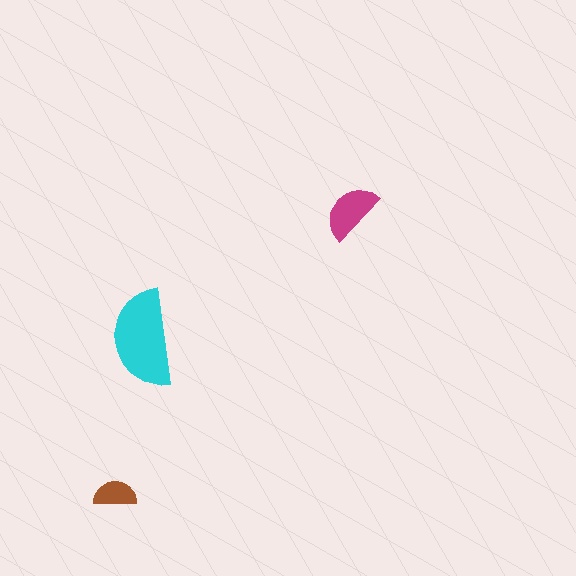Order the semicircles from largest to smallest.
the cyan one, the magenta one, the brown one.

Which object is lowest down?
The brown semicircle is bottommost.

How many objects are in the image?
There are 3 objects in the image.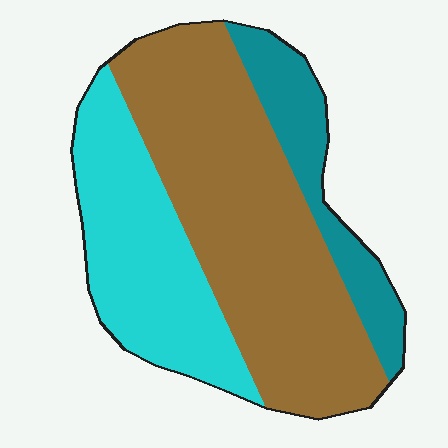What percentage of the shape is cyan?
Cyan covers 30% of the shape.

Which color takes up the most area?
Brown, at roughly 55%.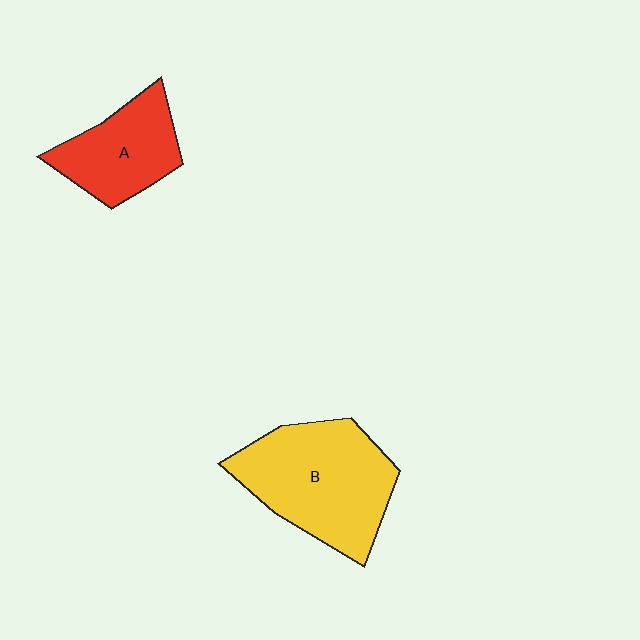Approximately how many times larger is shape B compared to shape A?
Approximately 1.6 times.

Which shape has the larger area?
Shape B (yellow).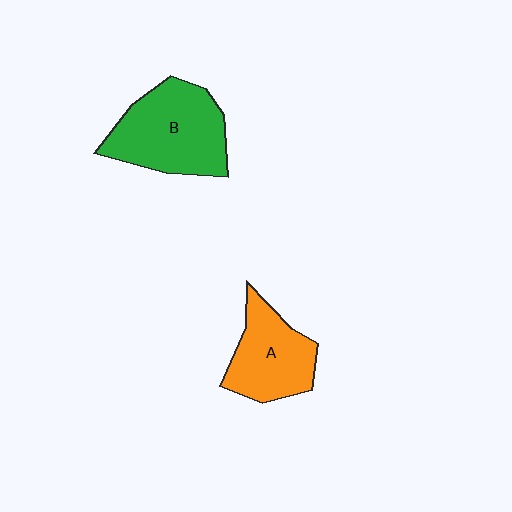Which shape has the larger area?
Shape B (green).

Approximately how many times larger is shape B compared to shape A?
Approximately 1.3 times.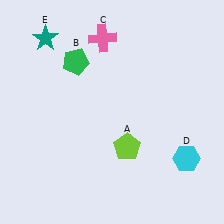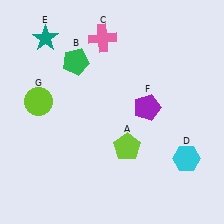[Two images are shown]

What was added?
A purple pentagon (F), a lime circle (G) were added in Image 2.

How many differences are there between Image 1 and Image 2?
There are 2 differences between the two images.